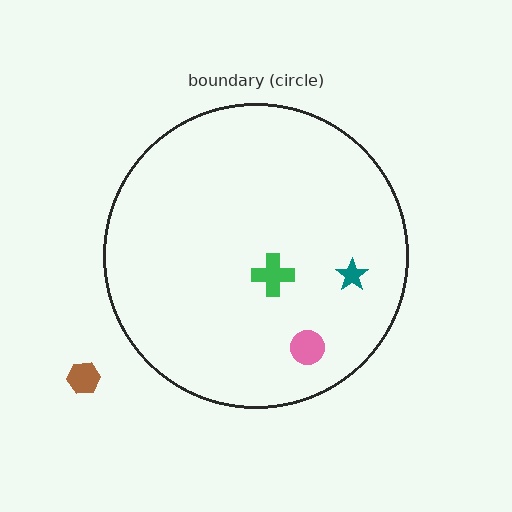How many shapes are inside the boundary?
3 inside, 1 outside.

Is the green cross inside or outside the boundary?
Inside.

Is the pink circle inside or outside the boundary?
Inside.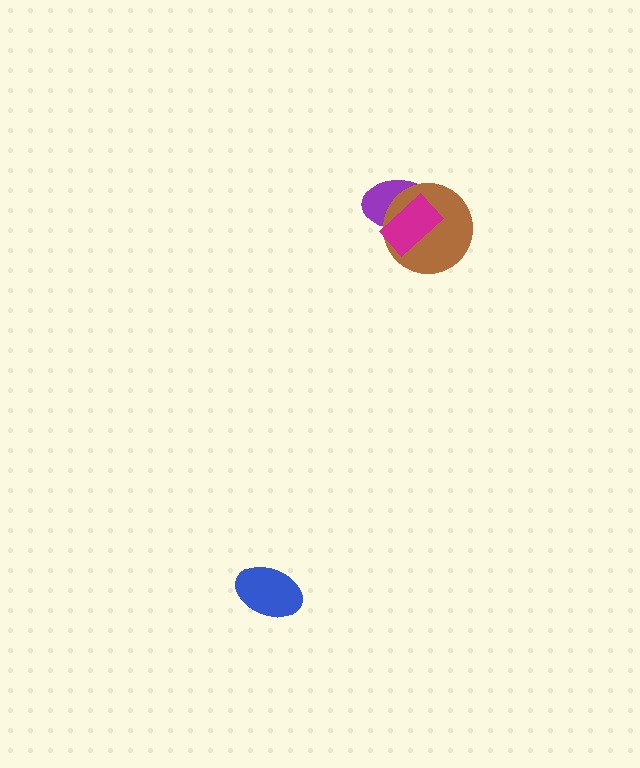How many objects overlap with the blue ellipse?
0 objects overlap with the blue ellipse.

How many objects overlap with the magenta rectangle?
2 objects overlap with the magenta rectangle.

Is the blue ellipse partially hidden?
No, no other shape covers it.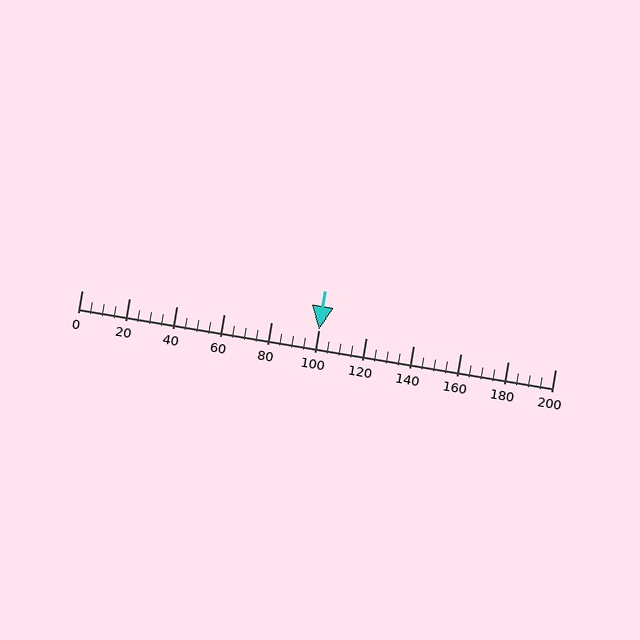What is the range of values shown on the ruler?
The ruler shows values from 0 to 200.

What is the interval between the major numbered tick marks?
The major tick marks are spaced 20 units apart.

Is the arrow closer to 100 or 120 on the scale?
The arrow is closer to 100.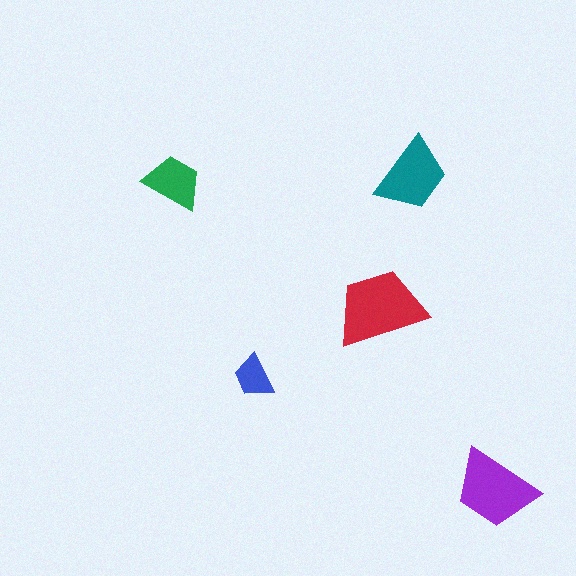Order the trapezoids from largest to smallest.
the red one, the purple one, the teal one, the green one, the blue one.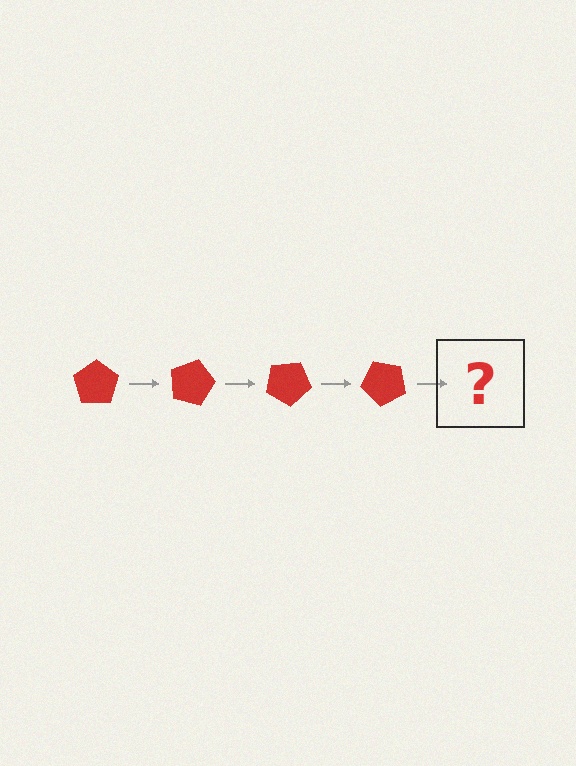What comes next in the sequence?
The next element should be a red pentagon rotated 60 degrees.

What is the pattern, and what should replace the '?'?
The pattern is that the pentagon rotates 15 degrees each step. The '?' should be a red pentagon rotated 60 degrees.